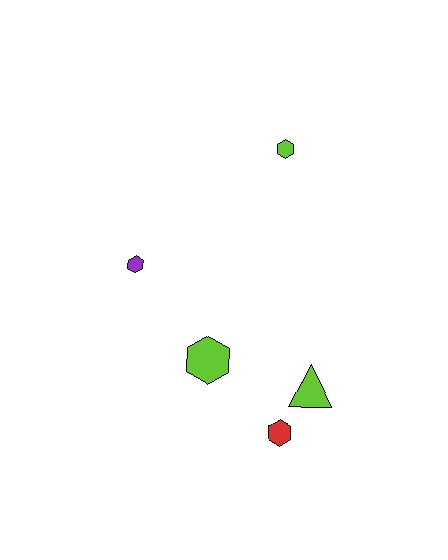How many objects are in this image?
There are 5 objects.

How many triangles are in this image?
There is 1 triangle.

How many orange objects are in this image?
There are no orange objects.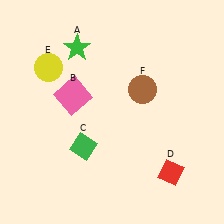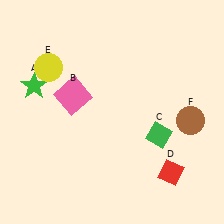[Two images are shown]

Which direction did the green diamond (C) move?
The green diamond (C) moved right.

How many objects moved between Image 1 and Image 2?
3 objects moved between the two images.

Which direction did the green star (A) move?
The green star (A) moved left.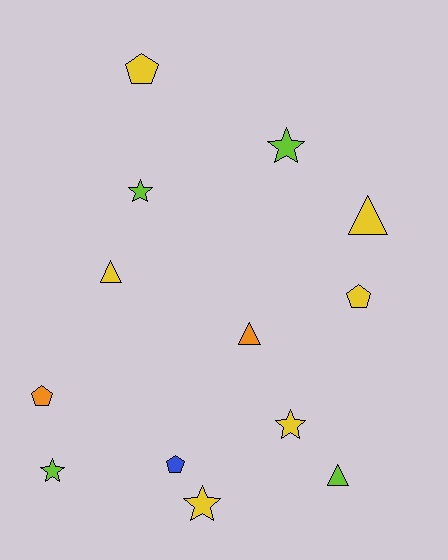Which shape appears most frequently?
Star, with 5 objects.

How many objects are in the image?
There are 13 objects.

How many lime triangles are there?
There is 1 lime triangle.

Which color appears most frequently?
Yellow, with 6 objects.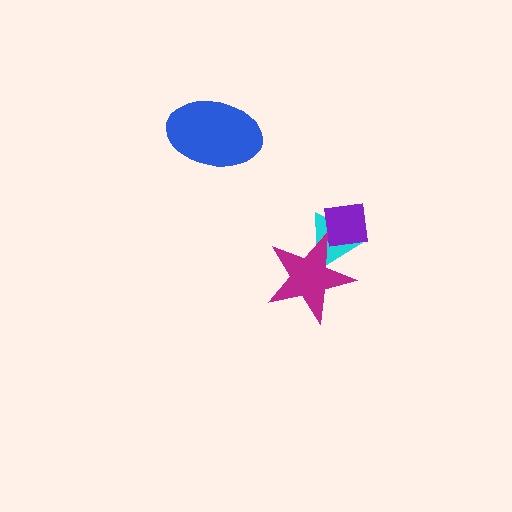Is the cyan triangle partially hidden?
Yes, it is partially covered by another shape.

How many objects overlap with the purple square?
2 objects overlap with the purple square.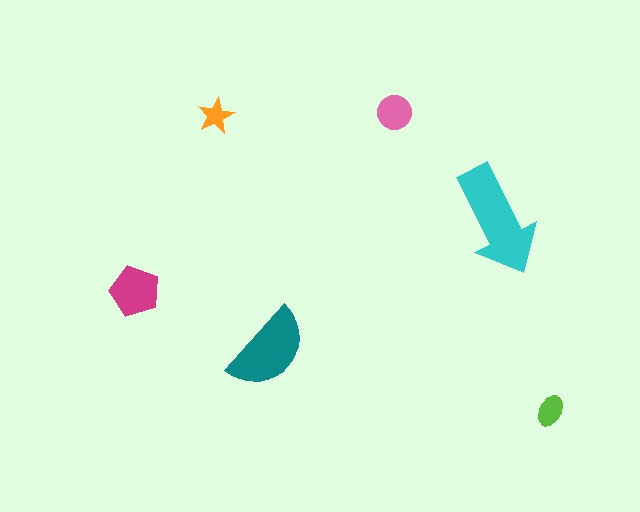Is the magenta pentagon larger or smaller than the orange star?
Larger.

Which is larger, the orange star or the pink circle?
The pink circle.